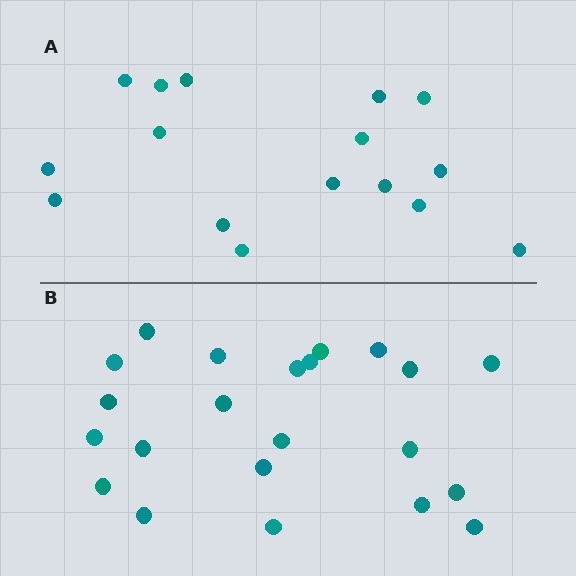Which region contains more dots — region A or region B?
Region B (the bottom region) has more dots.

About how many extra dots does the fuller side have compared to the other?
Region B has about 6 more dots than region A.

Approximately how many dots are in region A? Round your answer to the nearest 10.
About 20 dots. (The exact count is 16, which rounds to 20.)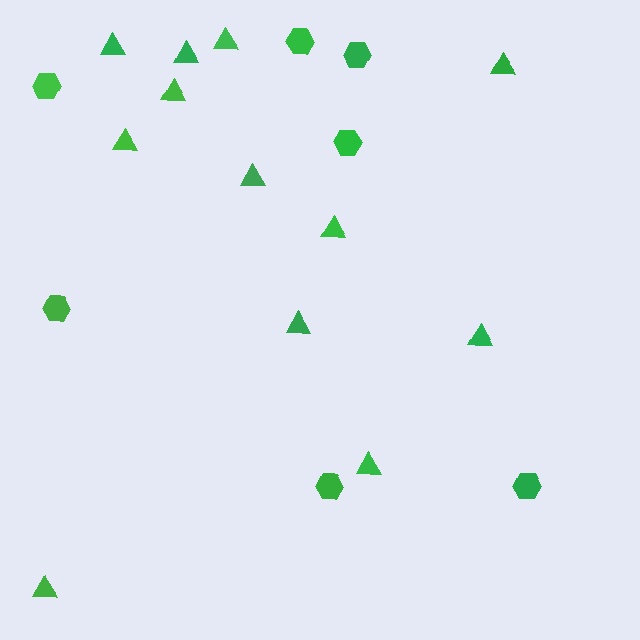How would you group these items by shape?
There are 2 groups: one group of triangles (12) and one group of hexagons (7).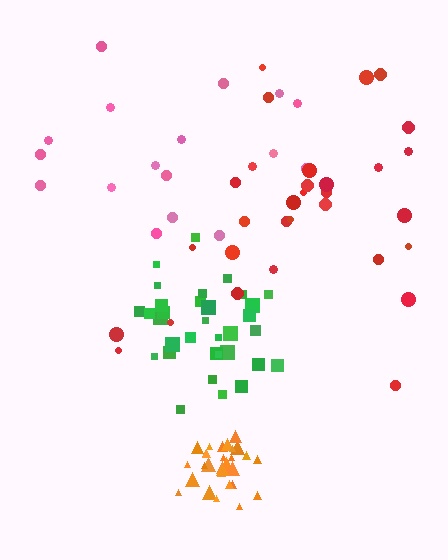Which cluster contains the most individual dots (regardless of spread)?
Green (33).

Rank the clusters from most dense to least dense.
orange, green, red, pink.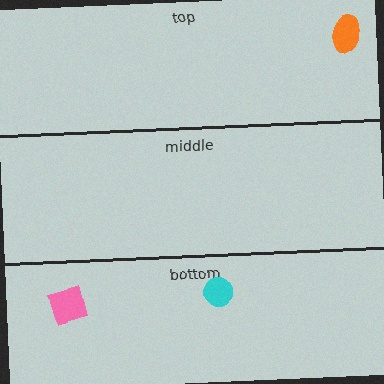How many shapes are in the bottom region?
2.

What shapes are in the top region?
The orange ellipse.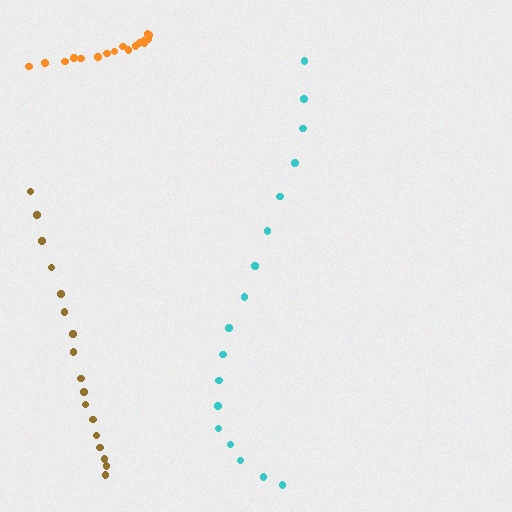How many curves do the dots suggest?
There are 3 distinct paths.